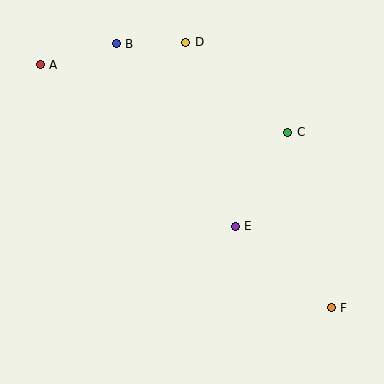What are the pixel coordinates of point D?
Point D is at (186, 42).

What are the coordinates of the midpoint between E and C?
The midpoint between E and C is at (262, 179).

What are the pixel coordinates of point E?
Point E is at (235, 226).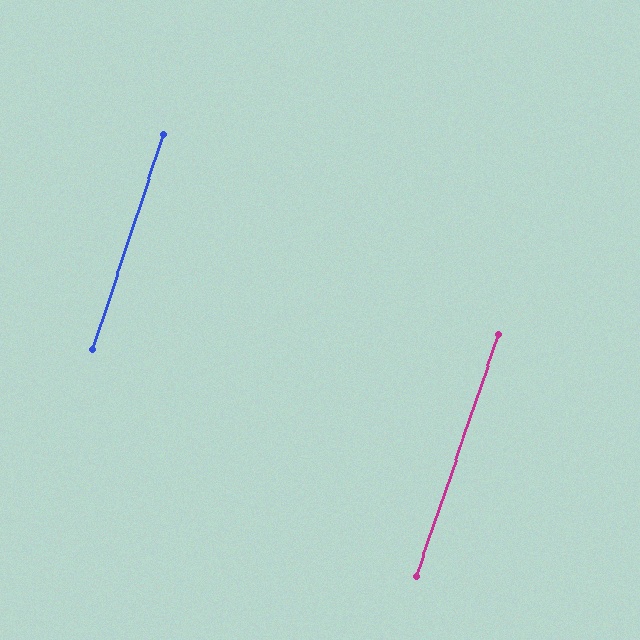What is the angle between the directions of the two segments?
Approximately 1 degree.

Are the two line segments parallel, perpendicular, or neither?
Parallel — their directions differ by only 0.6°.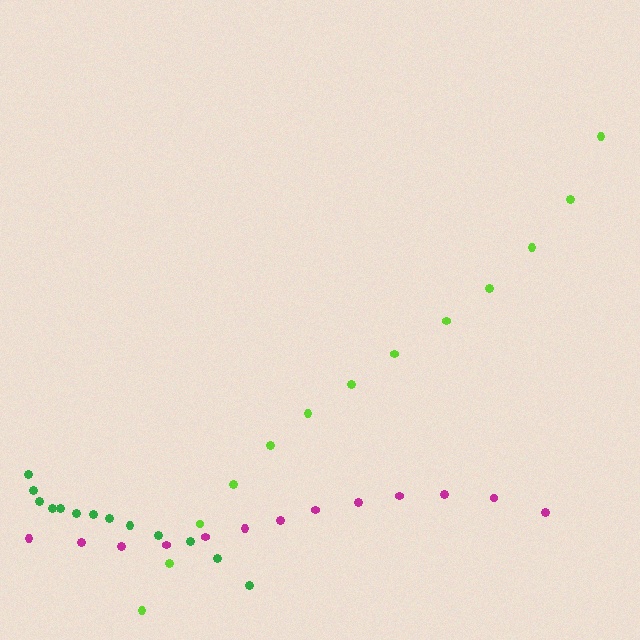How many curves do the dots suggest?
There are 3 distinct paths.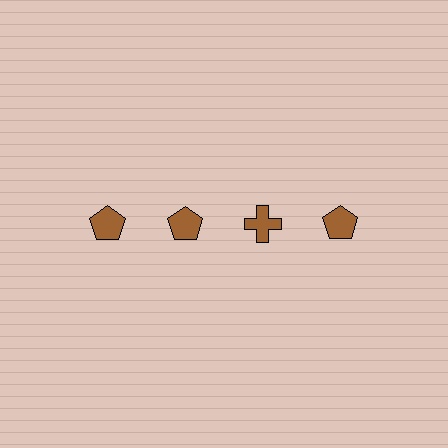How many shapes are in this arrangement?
There are 4 shapes arranged in a grid pattern.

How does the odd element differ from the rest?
It has a different shape: cross instead of pentagon.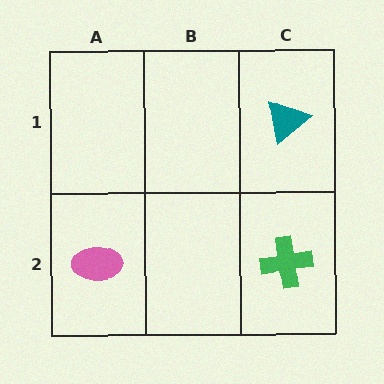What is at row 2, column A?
A pink ellipse.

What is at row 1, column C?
A teal triangle.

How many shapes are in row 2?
2 shapes.